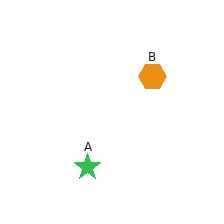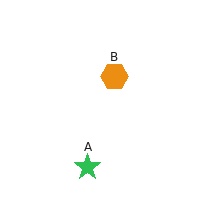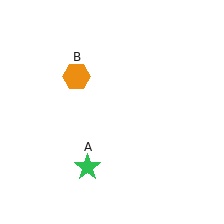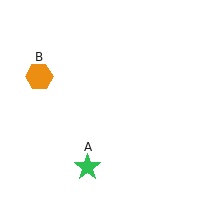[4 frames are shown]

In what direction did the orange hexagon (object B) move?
The orange hexagon (object B) moved left.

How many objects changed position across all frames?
1 object changed position: orange hexagon (object B).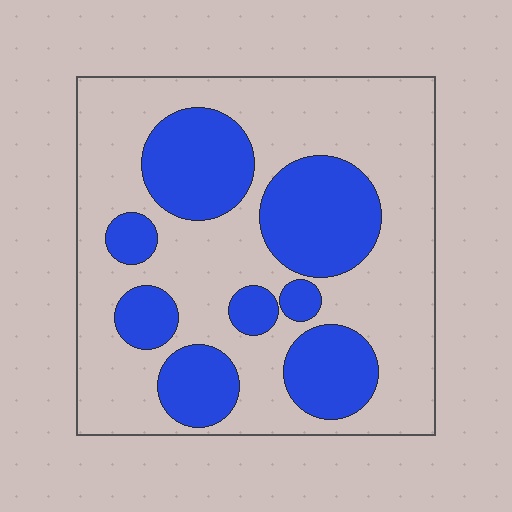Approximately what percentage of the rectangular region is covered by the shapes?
Approximately 35%.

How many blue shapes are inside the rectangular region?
8.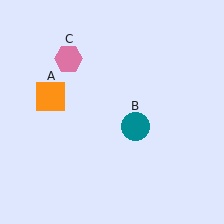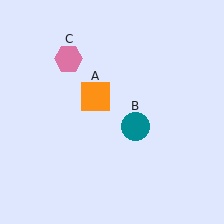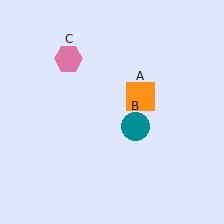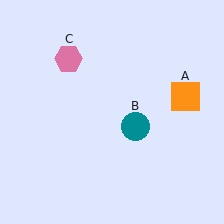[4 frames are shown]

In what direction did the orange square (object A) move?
The orange square (object A) moved right.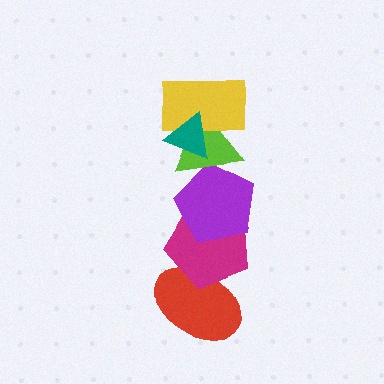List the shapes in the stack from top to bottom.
From top to bottom: the teal triangle, the yellow rectangle, the lime triangle, the purple pentagon, the magenta pentagon, the red ellipse.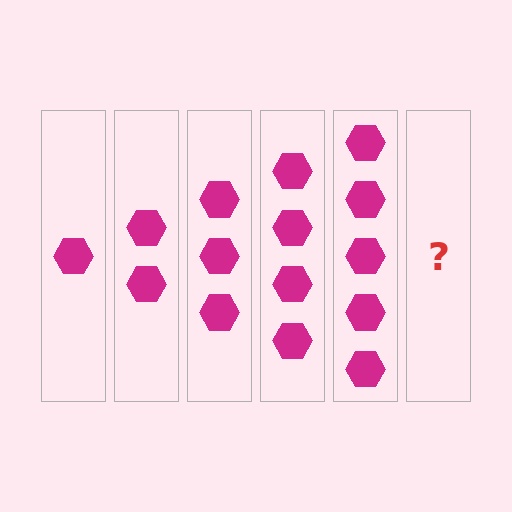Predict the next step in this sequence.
The next step is 6 hexagons.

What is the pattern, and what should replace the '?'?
The pattern is that each step adds one more hexagon. The '?' should be 6 hexagons.